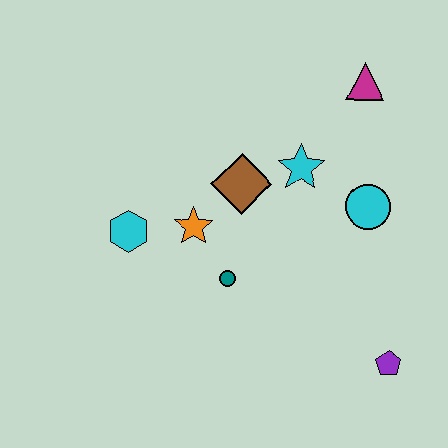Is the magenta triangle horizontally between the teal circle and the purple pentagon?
Yes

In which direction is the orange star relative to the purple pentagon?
The orange star is to the left of the purple pentagon.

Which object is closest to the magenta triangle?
The cyan star is closest to the magenta triangle.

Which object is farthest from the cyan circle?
The cyan hexagon is farthest from the cyan circle.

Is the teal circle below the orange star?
Yes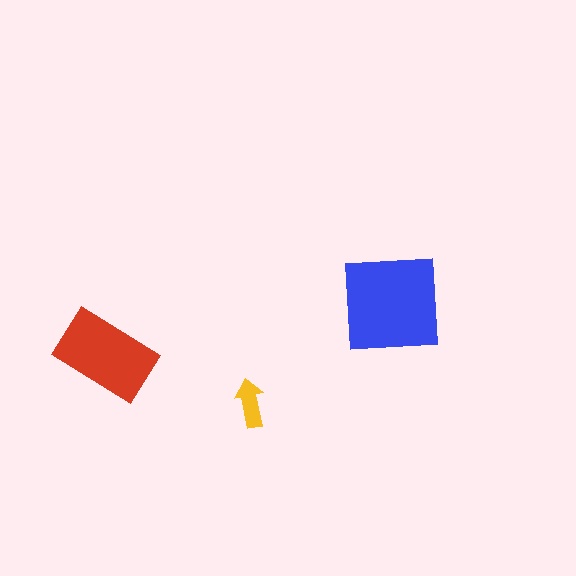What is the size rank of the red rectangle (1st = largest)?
2nd.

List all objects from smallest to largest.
The yellow arrow, the red rectangle, the blue square.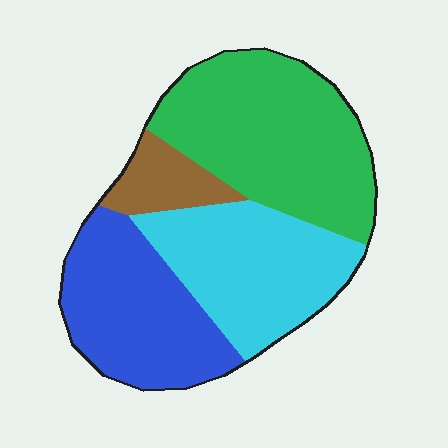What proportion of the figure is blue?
Blue covers 27% of the figure.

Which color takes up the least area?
Brown, at roughly 10%.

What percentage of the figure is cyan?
Cyan takes up about one quarter (1/4) of the figure.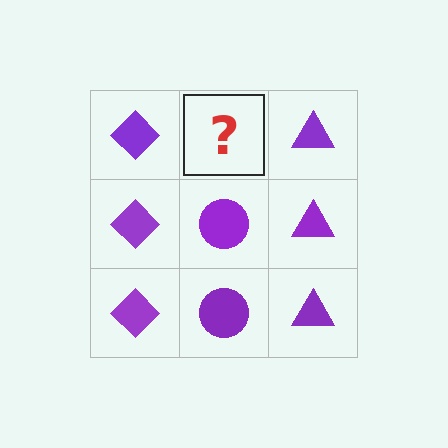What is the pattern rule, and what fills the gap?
The rule is that each column has a consistent shape. The gap should be filled with a purple circle.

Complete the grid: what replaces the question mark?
The question mark should be replaced with a purple circle.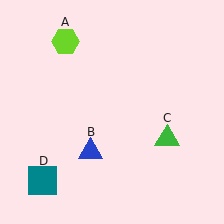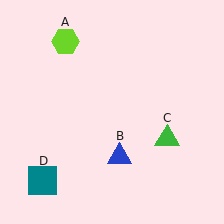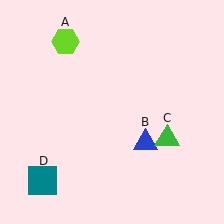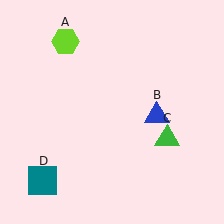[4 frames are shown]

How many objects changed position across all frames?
1 object changed position: blue triangle (object B).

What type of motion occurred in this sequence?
The blue triangle (object B) rotated counterclockwise around the center of the scene.